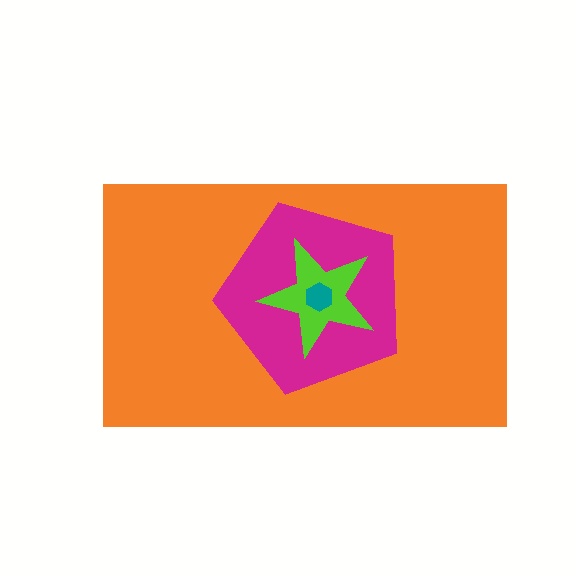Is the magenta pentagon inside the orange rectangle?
Yes.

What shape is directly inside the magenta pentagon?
The lime star.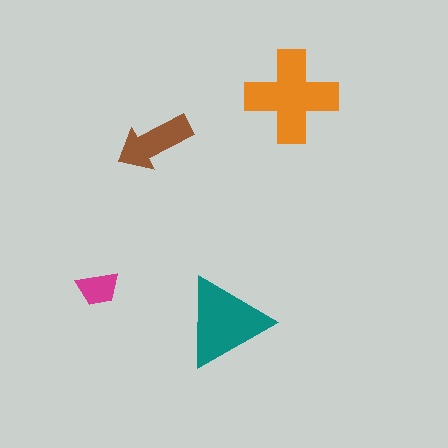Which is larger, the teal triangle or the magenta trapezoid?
The teal triangle.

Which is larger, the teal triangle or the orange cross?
The orange cross.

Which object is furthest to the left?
The magenta trapezoid is leftmost.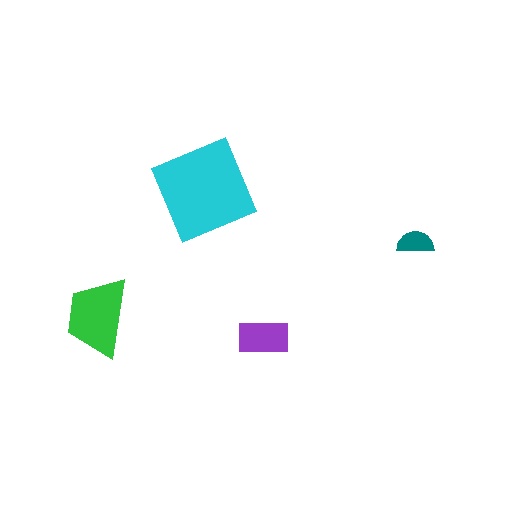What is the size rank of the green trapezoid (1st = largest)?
2nd.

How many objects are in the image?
There are 4 objects in the image.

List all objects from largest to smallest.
The cyan square, the green trapezoid, the purple rectangle, the teal semicircle.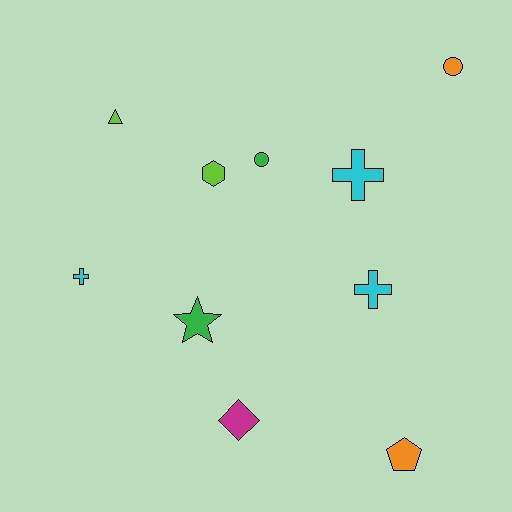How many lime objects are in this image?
There are 2 lime objects.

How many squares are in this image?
There are no squares.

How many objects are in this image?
There are 10 objects.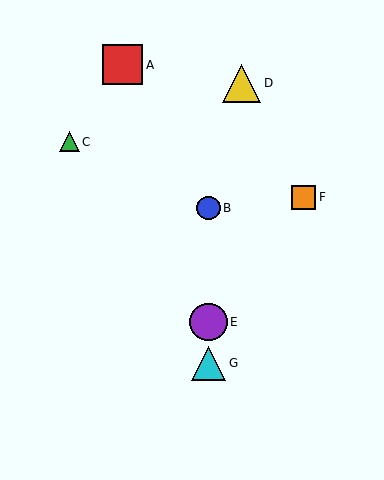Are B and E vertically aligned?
Yes, both are at x≈209.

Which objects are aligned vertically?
Objects B, E, G are aligned vertically.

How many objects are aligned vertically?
3 objects (B, E, G) are aligned vertically.